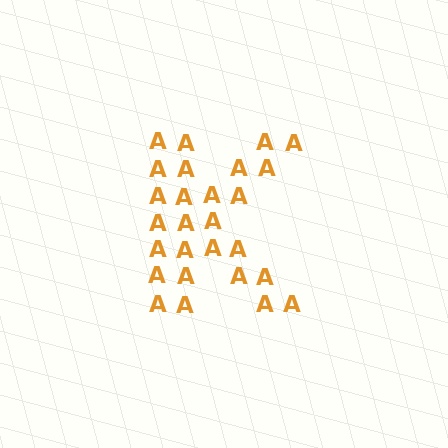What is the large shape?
The large shape is the letter K.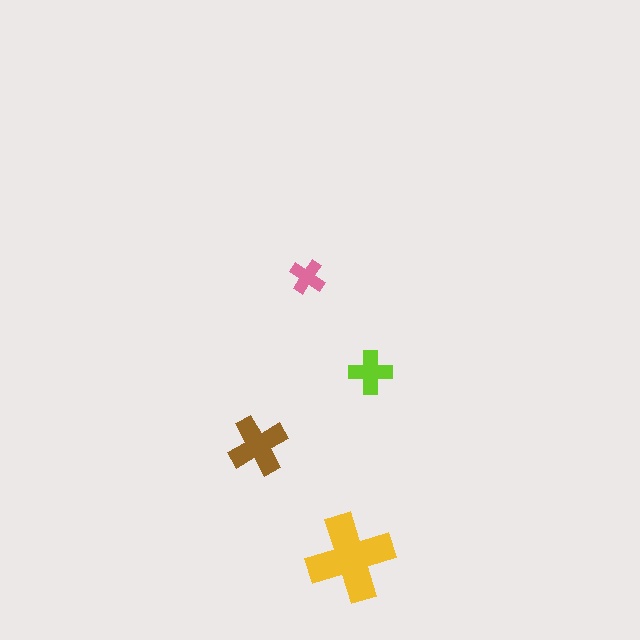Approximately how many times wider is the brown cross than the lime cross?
About 1.5 times wider.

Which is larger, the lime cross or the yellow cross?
The yellow one.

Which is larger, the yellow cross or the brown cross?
The yellow one.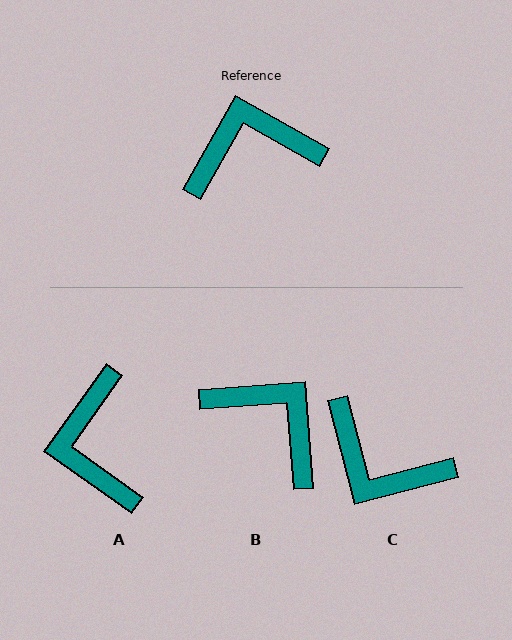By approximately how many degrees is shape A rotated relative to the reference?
Approximately 84 degrees counter-clockwise.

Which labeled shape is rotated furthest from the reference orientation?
C, about 134 degrees away.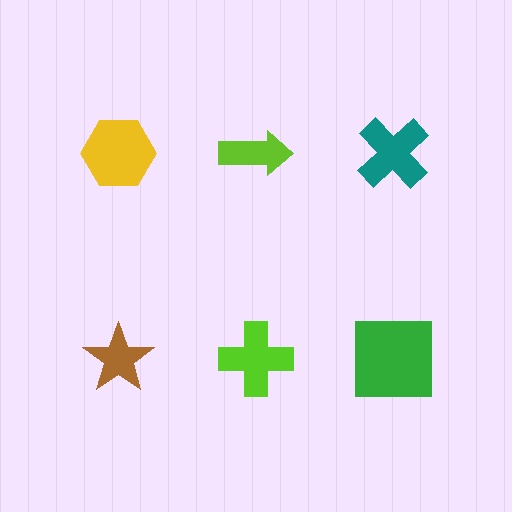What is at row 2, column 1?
A brown star.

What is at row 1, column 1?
A yellow hexagon.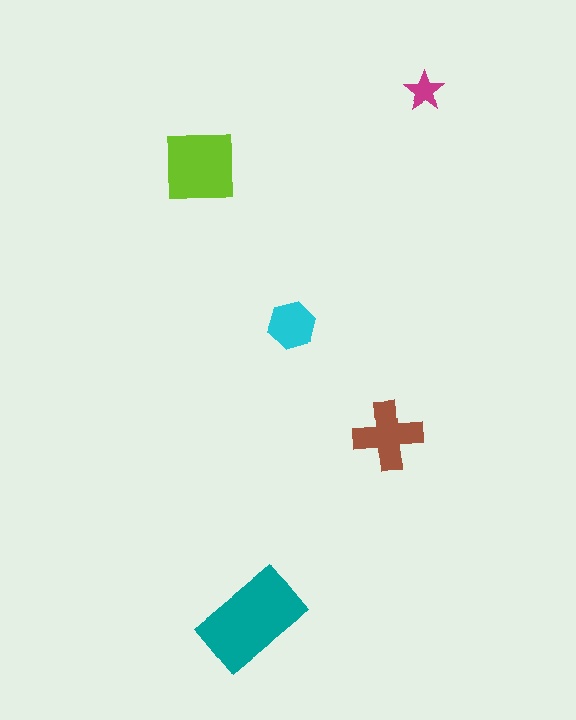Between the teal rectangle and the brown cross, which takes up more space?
The teal rectangle.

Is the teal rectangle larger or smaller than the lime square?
Larger.